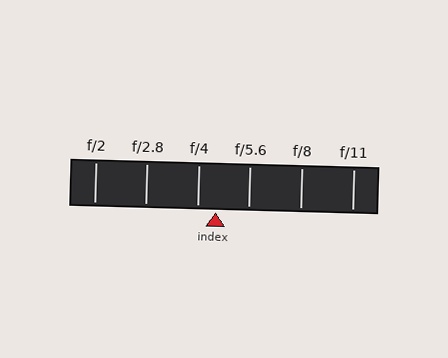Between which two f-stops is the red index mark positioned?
The index mark is between f/4 and f/5.6.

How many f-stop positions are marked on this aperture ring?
There are 6 f-stop positions marked.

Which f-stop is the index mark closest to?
The index mark is closest to f/4.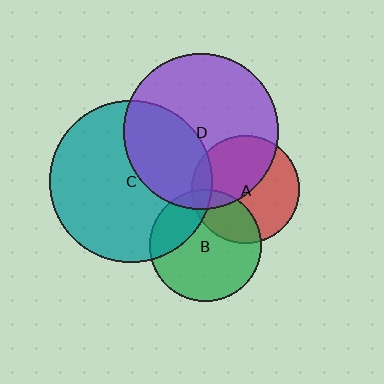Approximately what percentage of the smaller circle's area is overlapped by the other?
Approximately 10%.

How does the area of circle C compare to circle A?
Approximately 2.2 times.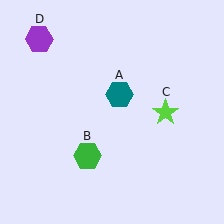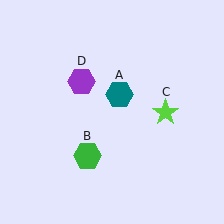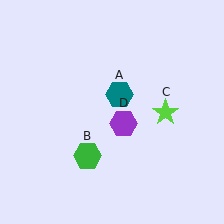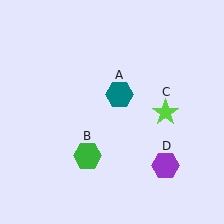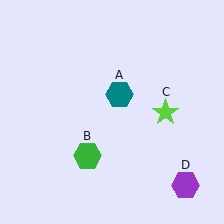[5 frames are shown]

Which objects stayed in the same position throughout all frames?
Teal hexagon (object A) and green hexagon (object B) and lime star (object C) remained stationary.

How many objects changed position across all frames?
1 object changed position: purple hexagon (object D).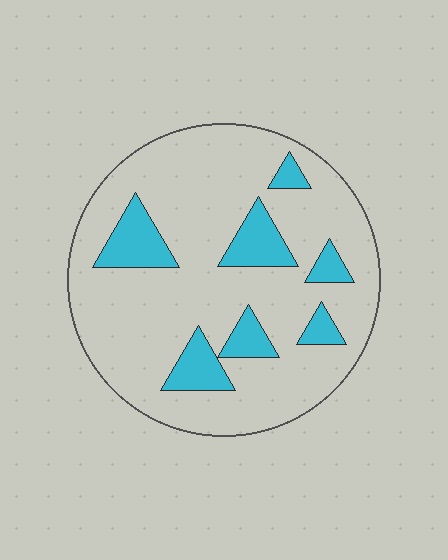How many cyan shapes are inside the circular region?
7.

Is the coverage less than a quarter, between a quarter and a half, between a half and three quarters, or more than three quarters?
Less than a quarter.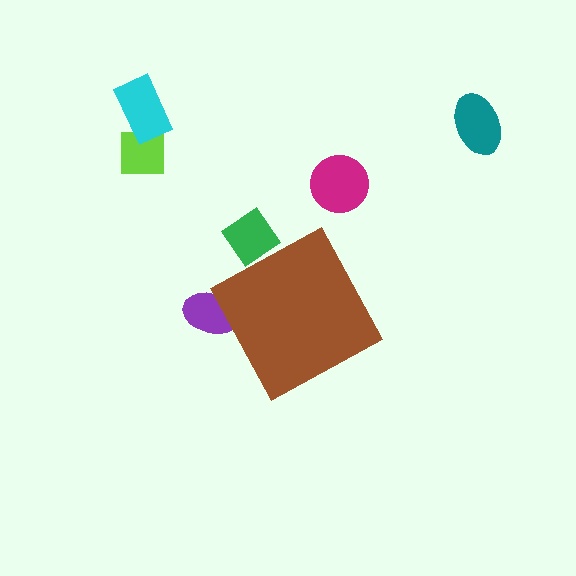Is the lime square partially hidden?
No, the lime square is fully visible.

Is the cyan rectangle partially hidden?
No, the cyan rectangle is fully visible.